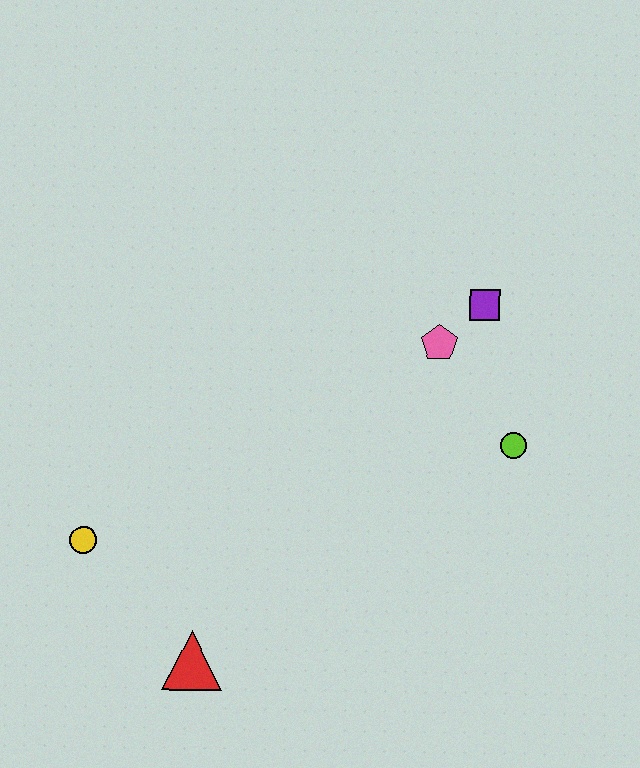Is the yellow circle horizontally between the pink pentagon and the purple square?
No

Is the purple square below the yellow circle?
No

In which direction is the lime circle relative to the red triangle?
The lime circle is to the right of the red triangle.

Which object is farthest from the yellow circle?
The purple square is farthest from the yellow circle.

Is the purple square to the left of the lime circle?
Yes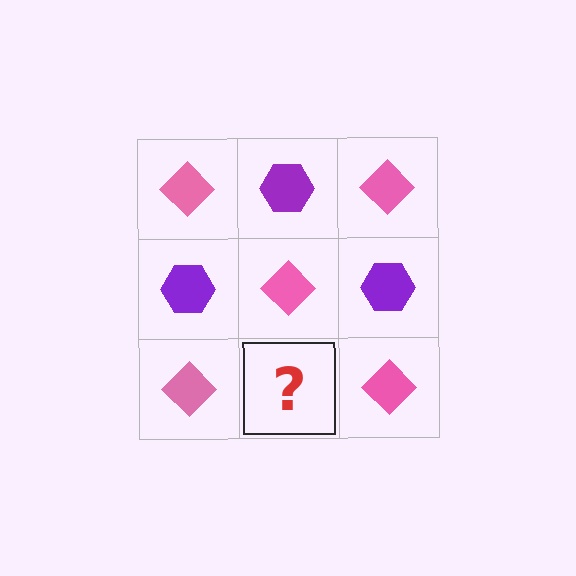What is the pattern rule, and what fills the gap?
The rule is that it alternates pink diamond and purple hexagon in a checkerboard pattern. The gap should be filled with a purple hexagon.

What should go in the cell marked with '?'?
The missing cell should contain a purple hexagon.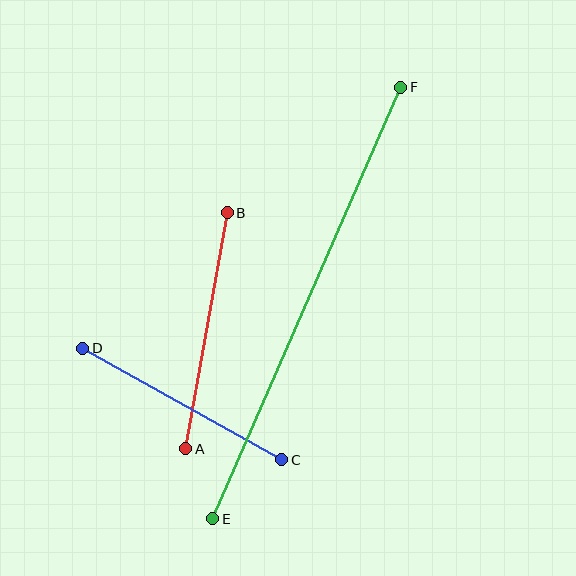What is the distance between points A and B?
The distance is approximately 240 pixels.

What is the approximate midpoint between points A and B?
The midpoint is at approximately (207, 331) pixels.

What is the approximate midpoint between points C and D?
The midpoint is at approximately (182, 404) pixels.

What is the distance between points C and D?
The distance is approximately 228 pixels.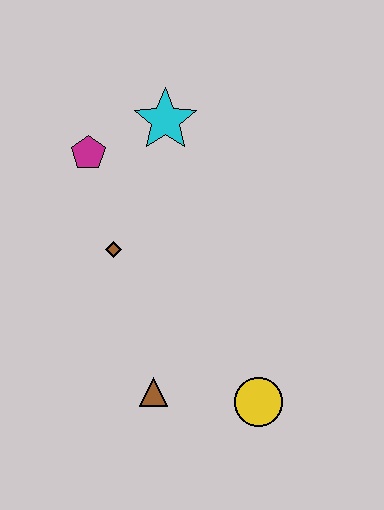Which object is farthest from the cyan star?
The yellow circle is farthest from the cyan star.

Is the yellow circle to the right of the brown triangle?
Yes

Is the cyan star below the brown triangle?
No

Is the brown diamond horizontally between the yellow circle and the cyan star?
No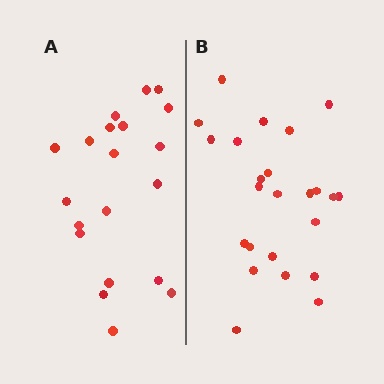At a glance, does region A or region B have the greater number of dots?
Region B (the right region) has more dots.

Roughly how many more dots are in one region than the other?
Region B has about 4 more dots than region A.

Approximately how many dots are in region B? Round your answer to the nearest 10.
About 20 dots. (The exact count is 24, which rounds to 20.)